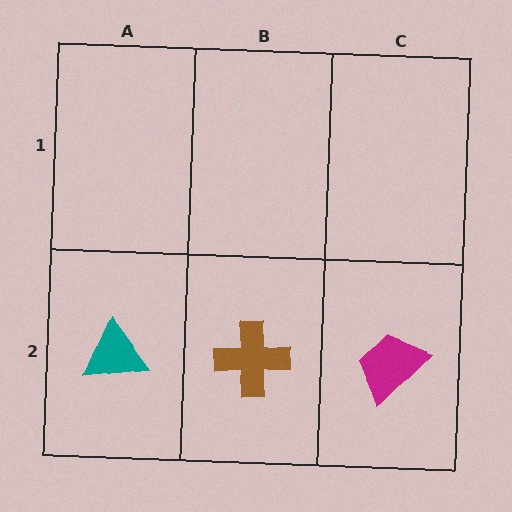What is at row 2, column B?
A brown cross.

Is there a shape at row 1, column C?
No, that cell is empty.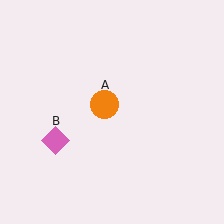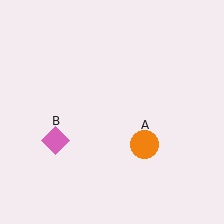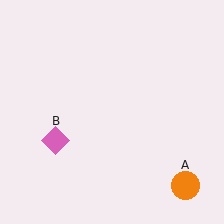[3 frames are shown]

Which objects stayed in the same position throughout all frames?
Pink diamond (object B) remained stationary.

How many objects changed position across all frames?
1 object changed position: orange circle (object A).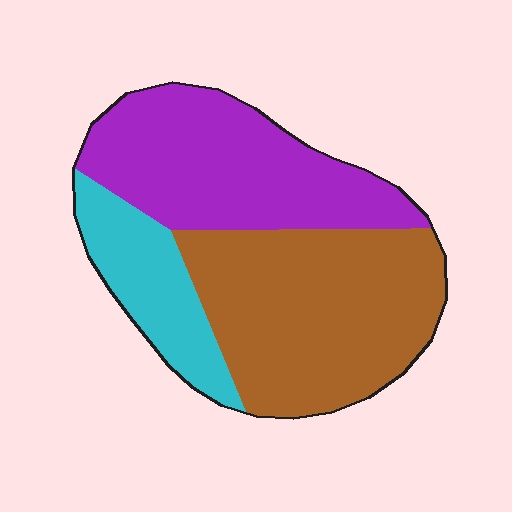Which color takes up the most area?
Brown, at roughly 45%.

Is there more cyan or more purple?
Purple.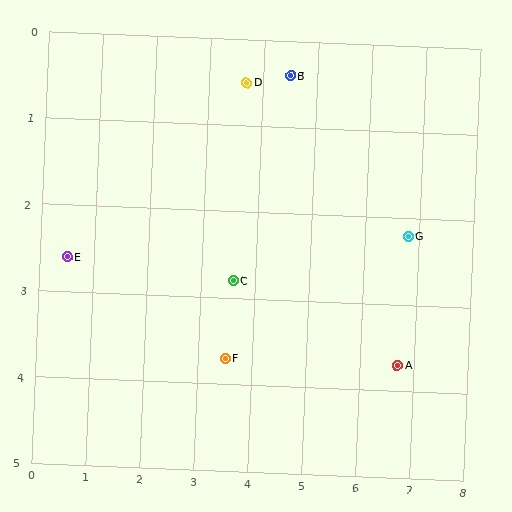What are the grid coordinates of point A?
Point A is at approximately (6.7, 3.7).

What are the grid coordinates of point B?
Point B is at approximately (4.5, 0.4).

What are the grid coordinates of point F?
Point F is at approximately (3.5, 3.7).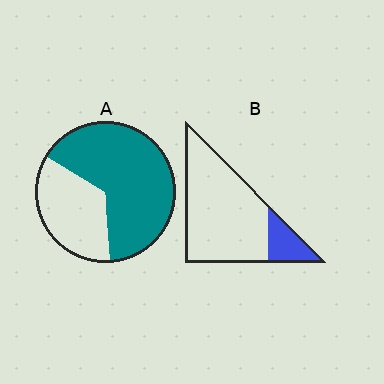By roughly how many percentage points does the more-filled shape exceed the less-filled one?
By roughly 50 percentage points (A over B).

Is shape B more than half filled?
No.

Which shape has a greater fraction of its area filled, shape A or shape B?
Shape A.